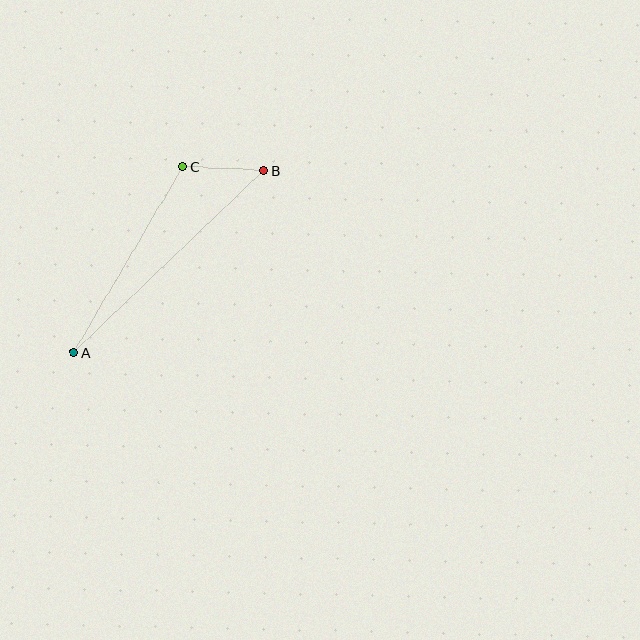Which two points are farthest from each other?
Points A and B are farthest from each other.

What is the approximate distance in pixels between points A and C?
The distance between A and C is approximately 215 pixels.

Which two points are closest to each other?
Points B and C are closest to each other.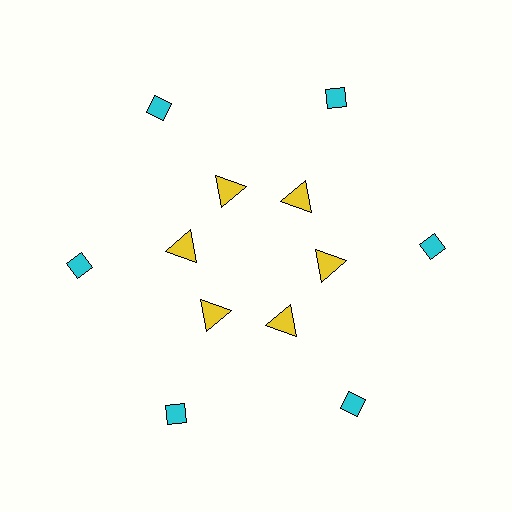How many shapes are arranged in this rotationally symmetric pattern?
There are 12 shapes, arranged in 6 groups of 2.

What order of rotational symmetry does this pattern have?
This pattern has 6-fold rotational symmetry.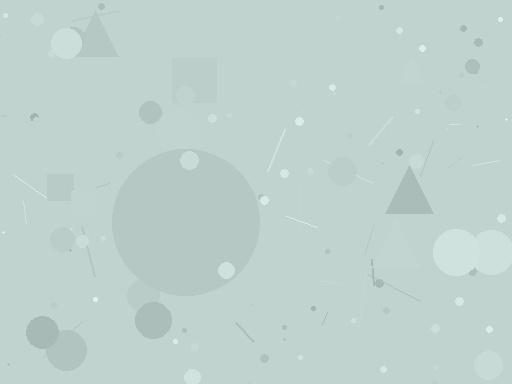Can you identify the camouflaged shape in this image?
The camouflaged shape is a circle.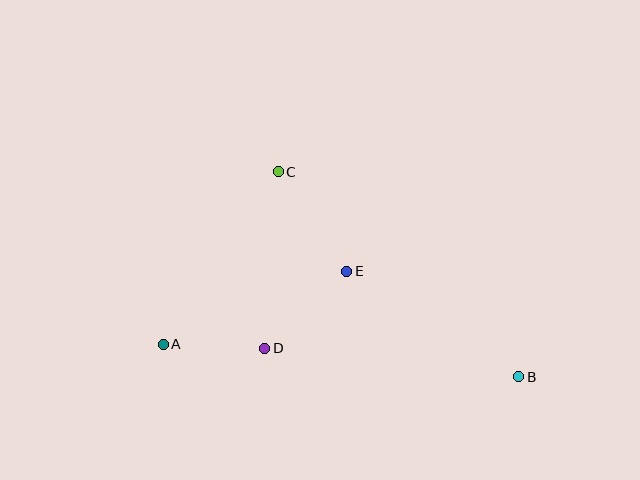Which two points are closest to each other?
Points A and D are closest to each other.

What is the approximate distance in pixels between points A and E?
The distance between A and E is approximately 197 pixels.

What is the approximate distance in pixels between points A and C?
The distance between A and C is approximately 208 pixels.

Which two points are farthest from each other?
Points A and B are farthest from each other.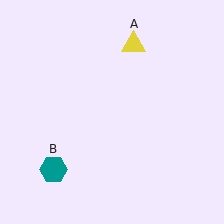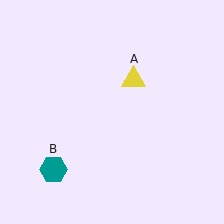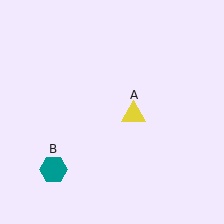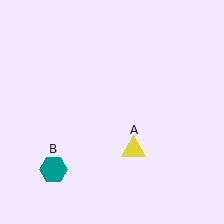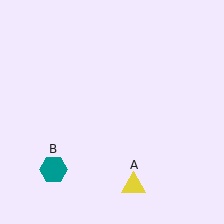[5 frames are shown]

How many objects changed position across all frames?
1 object changed position: yellow triangle (object A).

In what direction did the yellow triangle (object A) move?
The yellow triangle (object A) moved down.